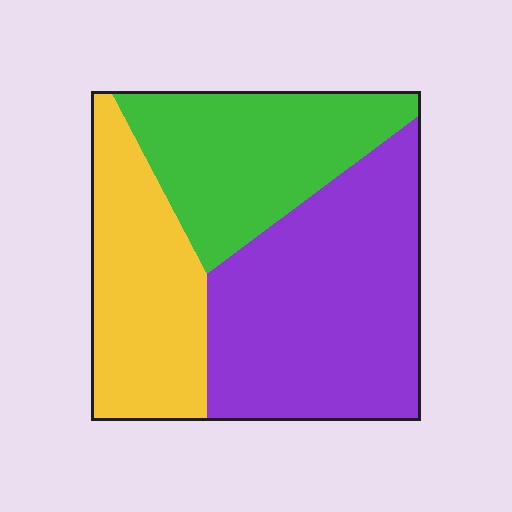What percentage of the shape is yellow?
Yellow takes up about one quarter (1/4) of the shape.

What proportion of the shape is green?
Green takes up between a sixth and a third of the shape.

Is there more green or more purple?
Purple.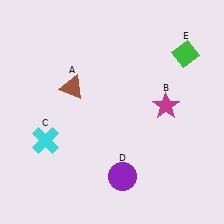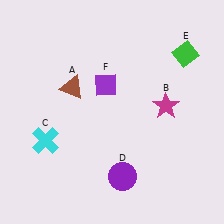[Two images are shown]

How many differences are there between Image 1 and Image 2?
There is 1 difference between the two images.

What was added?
A purple diamond (F) was added in Image 2.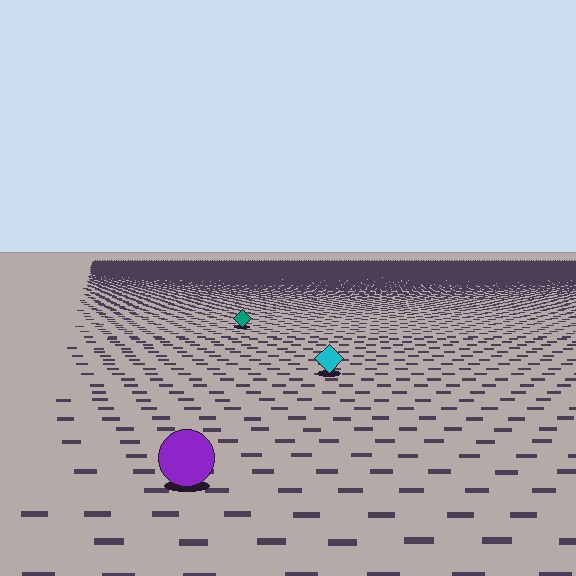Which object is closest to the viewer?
The purple circle is closest. The texture marks near it are larger and more spread out.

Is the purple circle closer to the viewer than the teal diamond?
Yes. The purple circle is closer — you can tell from the texture gradient: the ground texture is coarser near it.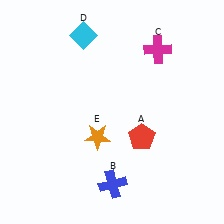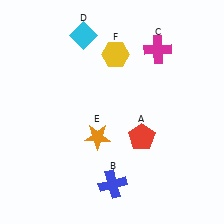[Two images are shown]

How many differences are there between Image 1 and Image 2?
There is 1 difference between the two images.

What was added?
A yellow hexagon (F) was added in Image 2.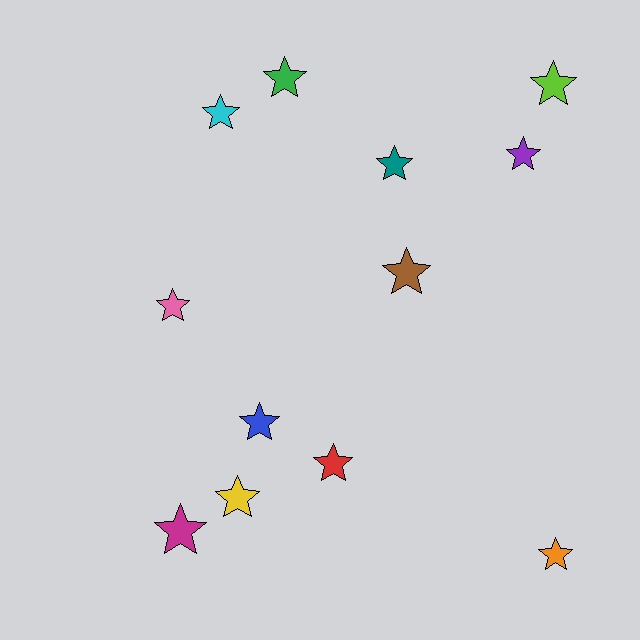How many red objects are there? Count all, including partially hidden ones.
There is 1 red object.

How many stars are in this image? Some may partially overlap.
There are 12 stars.